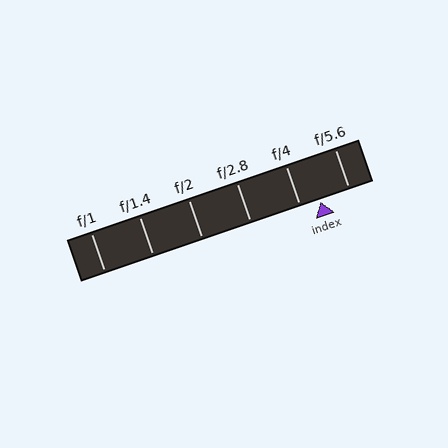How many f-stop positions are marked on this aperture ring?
There are 6 f-stop positions marked.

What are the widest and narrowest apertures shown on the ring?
The widest aperture shown is f/1 and the narrowest is f/5.6.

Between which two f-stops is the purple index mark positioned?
The index mark is between f/4 and f/5.6.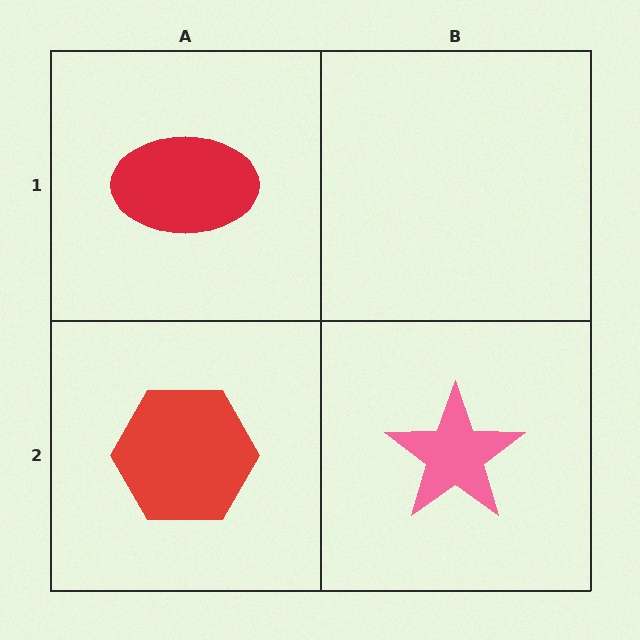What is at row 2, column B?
A pink star.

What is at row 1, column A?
A red ellipse.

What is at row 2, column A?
A red hexagon.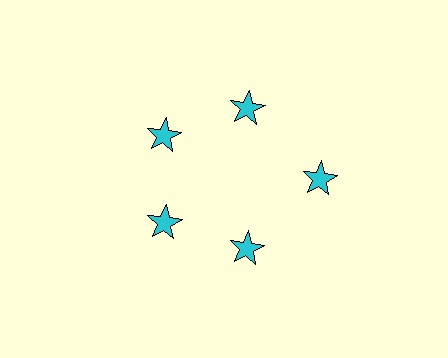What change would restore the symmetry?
The symmetry would be restored by moving it inward, back onto the ring so that all 5 stars sit at equal angles and equal distance from the center.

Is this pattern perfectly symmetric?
No. The 5 cyan stars are arranged in a ring, but one element near the 3 o'clock position is pushed outward from the center, breaking the 5-fold rotational symmetry.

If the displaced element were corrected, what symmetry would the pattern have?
It would have 5-fold rotational symmetry — the pattern would map onto itself every 72 degrees.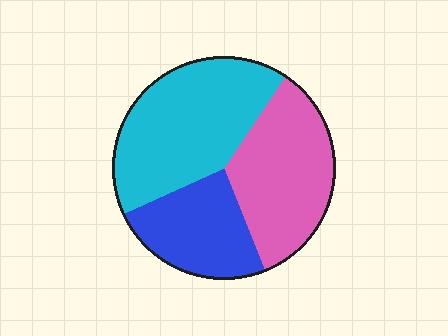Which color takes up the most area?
Cyan, at roughly 40%.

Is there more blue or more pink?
Pink.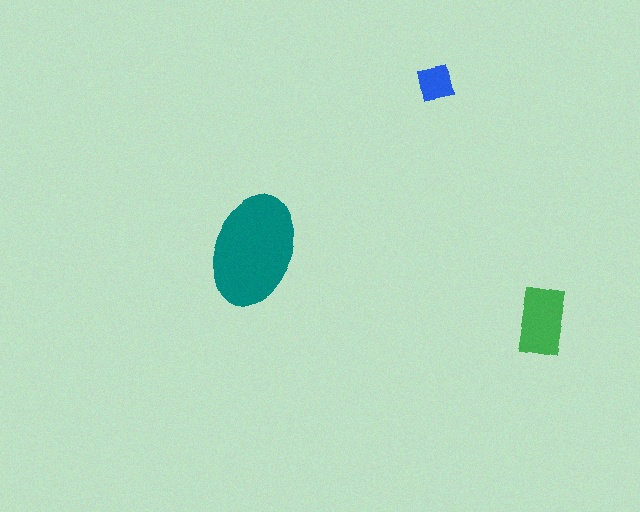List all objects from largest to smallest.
The teal ellipse, the green rectangle, the blue square.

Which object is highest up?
The blue square is topmost.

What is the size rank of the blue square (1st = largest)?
3rd.